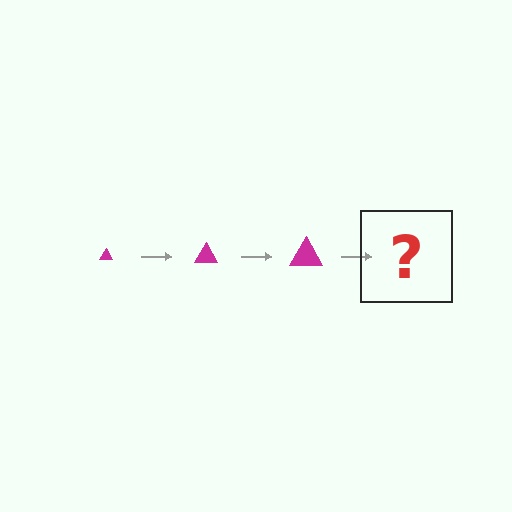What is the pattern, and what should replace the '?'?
The pattern is that the triangle gets progressively larger each step. The '?' should be a magenta triangle, larger than the previous one.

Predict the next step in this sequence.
The next step is a magenta triangle, larger than the previous one.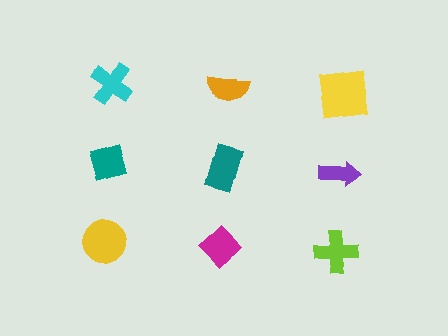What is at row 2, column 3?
A purple arrow.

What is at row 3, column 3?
A lime cross.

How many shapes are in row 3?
3 shapes.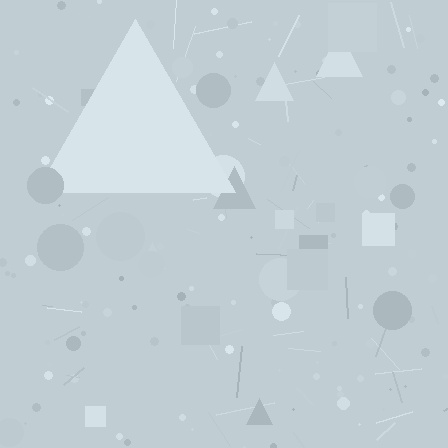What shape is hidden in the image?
A triangle is hidden in the image.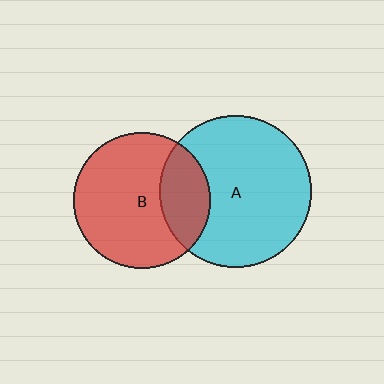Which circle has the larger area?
Circle A (cyan).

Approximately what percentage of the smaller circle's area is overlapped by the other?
Approximately 25%.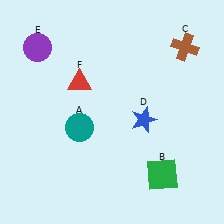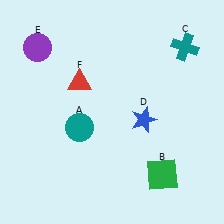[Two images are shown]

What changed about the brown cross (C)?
In Image 1, C is brown. In Image 2, it changed to teal.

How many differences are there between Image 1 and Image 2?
There is 1 difference between the two images.